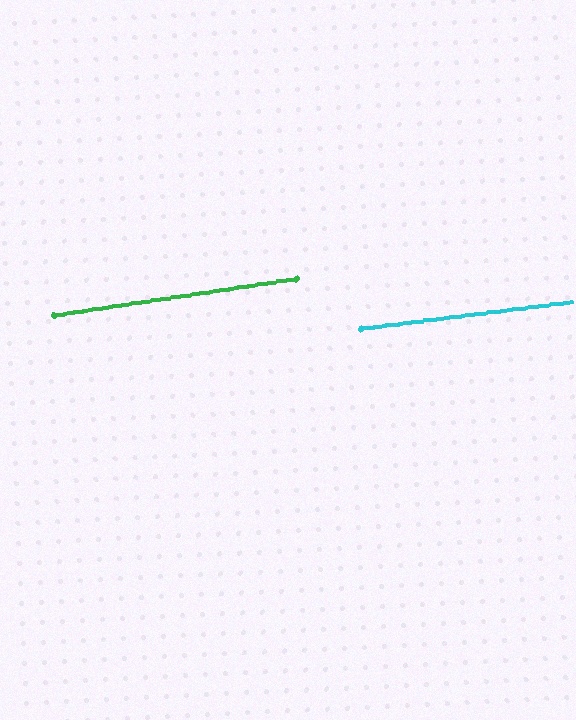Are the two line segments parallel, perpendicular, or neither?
Parallel — their directions differ by only 1.4°.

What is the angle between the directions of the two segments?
Approximately 1 degree.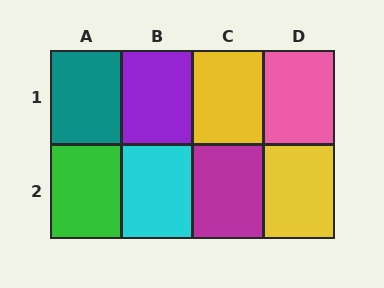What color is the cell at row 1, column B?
Purple.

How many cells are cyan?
1 cell is cyan.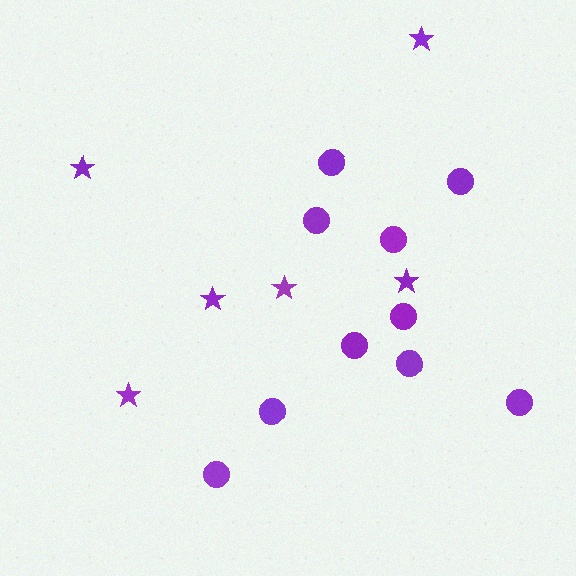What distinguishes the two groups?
There are 2 groups: one group of stars (6) and one group of circles (10).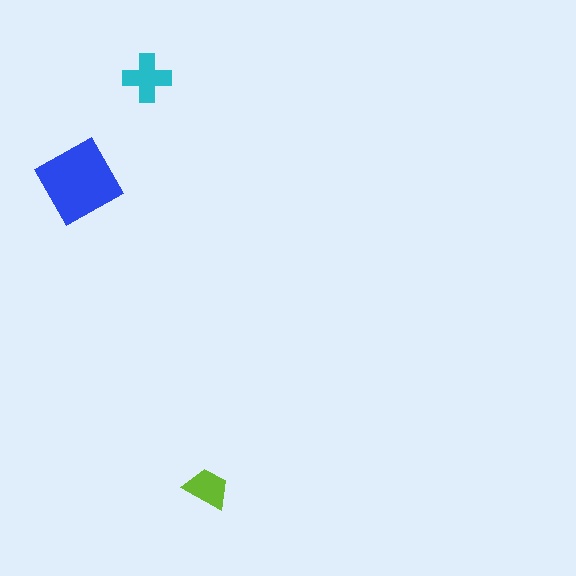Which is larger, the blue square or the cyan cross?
The blue square.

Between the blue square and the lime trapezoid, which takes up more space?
The blue square.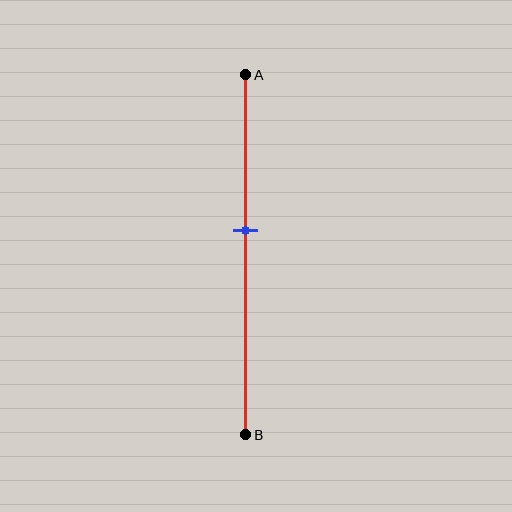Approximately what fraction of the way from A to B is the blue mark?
The blue mark is approximately 45% of the way from A to B.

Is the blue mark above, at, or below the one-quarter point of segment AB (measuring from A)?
The blue mark is below the one-quarter point of segment AB.